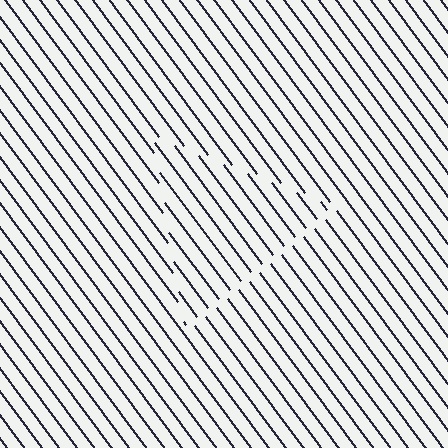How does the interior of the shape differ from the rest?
The interior of the shape contains the same grating, shifted by half a period — the contour is defined by the phase discontinuity where line-ends from the inner and outer gratings abut.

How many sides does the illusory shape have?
3 sides — the line-ends trace a triangle.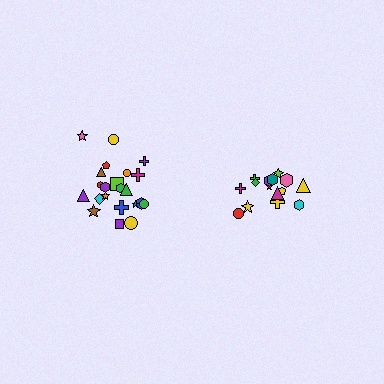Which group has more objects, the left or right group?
The left group.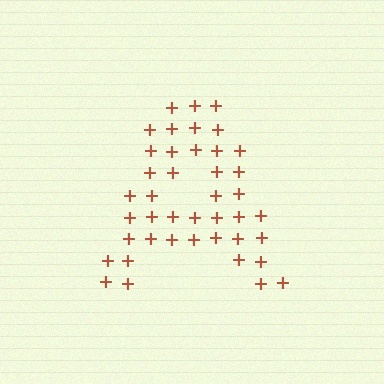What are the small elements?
The small elements are plus signs.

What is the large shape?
The large shape is the letter A.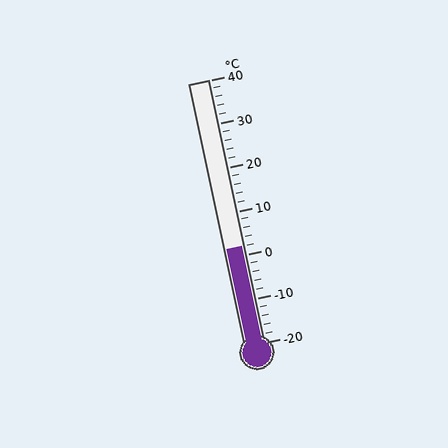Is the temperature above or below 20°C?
The temperature is below 20°C.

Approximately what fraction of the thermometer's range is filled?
The thermometer is filled to approximately 35% of its range.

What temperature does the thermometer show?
The thermometer shows approximately 2°C.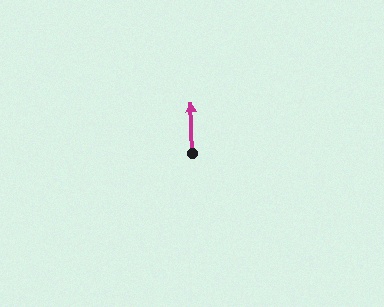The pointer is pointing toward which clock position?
Roughly 12 o'clock.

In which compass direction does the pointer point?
North.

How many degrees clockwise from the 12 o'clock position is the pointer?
Approximately 359 degrees.